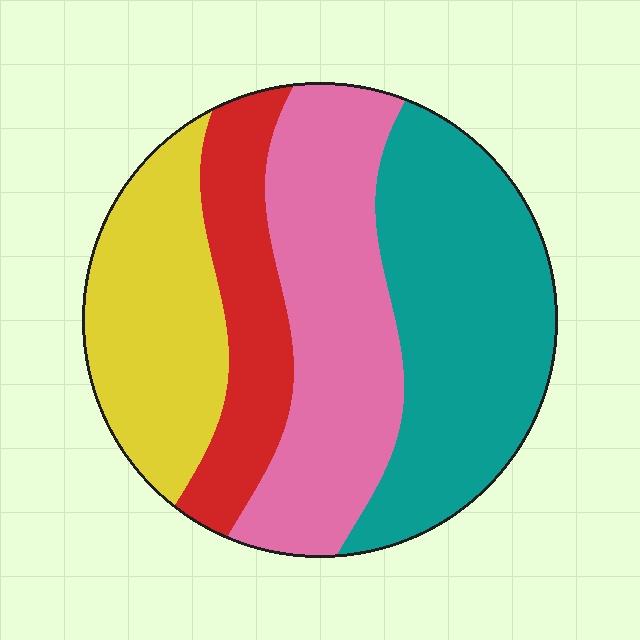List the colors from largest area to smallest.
From largest to smallest: teal, pink, yellow, red.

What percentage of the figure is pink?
Pink takes up between a sixth and a third of the figure.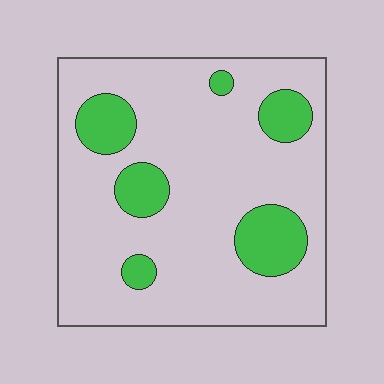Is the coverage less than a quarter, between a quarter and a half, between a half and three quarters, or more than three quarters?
Less than a quarter.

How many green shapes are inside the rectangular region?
6.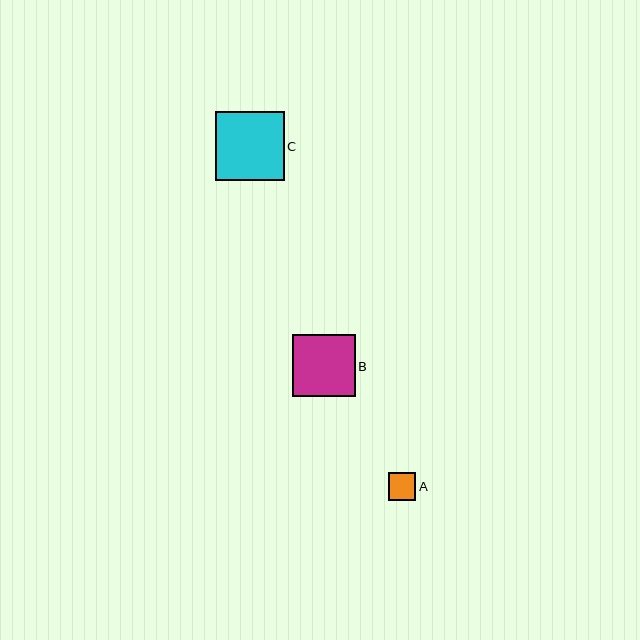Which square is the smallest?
Square A is the smallest with a size of approximately 27 pixels.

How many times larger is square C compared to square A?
Square C is approximately 2.5 times the size of square A.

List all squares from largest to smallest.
From largest to smallest: C, B, A.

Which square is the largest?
Square C is the largest with a size of approximately 69 pixels.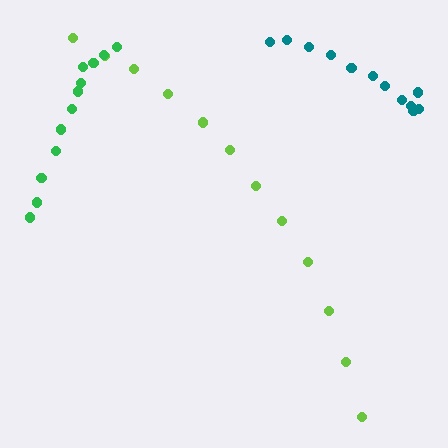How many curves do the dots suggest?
There are 3 distinct paths.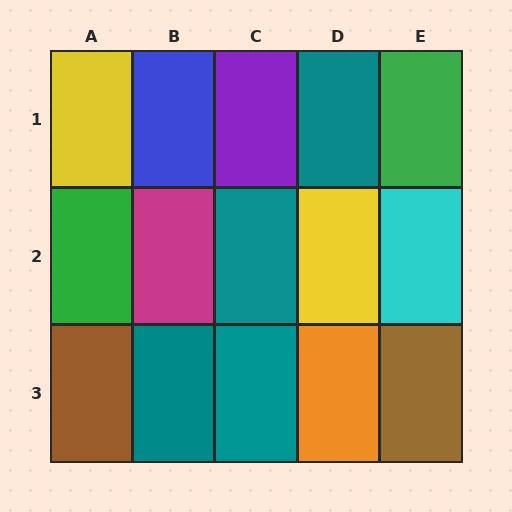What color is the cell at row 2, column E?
Cyan.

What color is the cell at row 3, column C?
Teal.